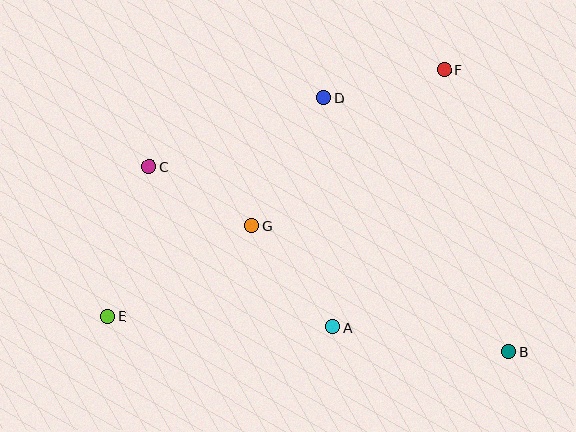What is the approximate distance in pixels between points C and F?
The distance between C and F is approximately 311 pixels.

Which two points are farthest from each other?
Points E and F are farthest from each other.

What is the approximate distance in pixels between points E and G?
The distance between E and G is approximately 170 pixels.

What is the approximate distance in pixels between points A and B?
The distance between A and B is approximately 178 pixels.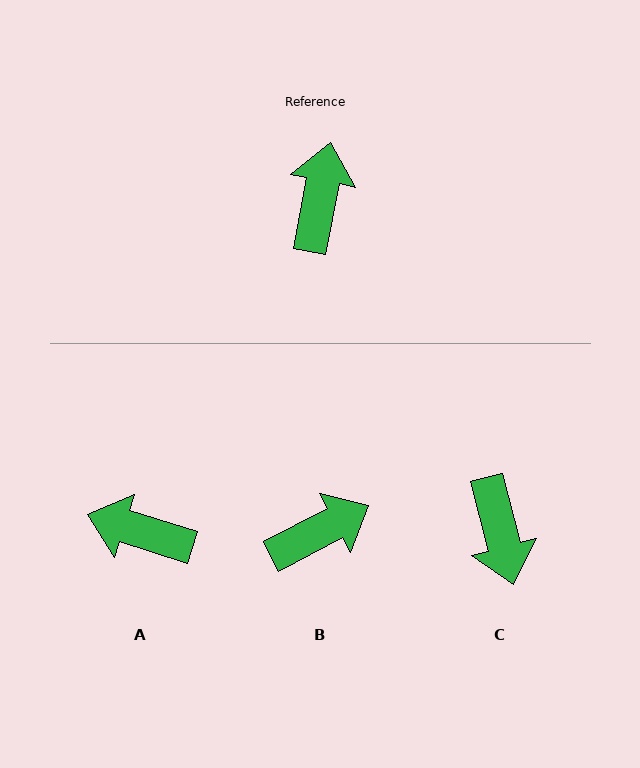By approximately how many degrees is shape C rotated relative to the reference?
Approximately 155 degrees clockwise.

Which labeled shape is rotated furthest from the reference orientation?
C, about 155 degrees away.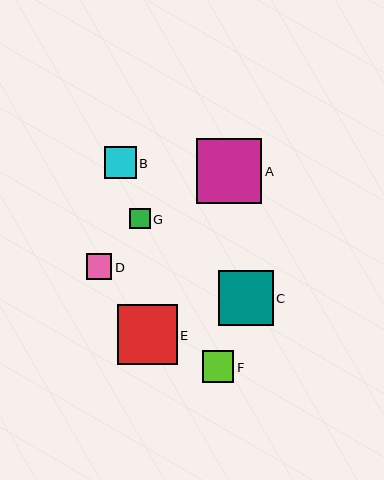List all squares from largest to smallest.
From largest to smallest: A, E, C, B, F, D, G.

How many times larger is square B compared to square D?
Square B is approximately 1.3 times the size of square D.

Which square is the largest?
Square A is the largest with a size of approximately 65 pixels.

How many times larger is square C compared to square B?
Square C is approximately 1.7 times the size of square B.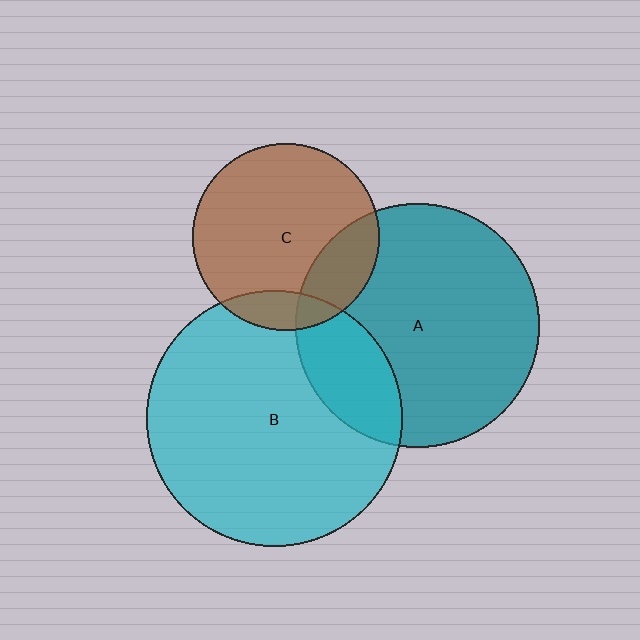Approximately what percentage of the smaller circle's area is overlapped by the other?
Approximately 10%.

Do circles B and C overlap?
Yes.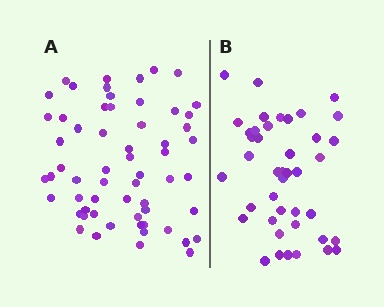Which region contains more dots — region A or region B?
Region A (the left region) has more dots.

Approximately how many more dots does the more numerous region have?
Region A has approximately 20 more dots than region B.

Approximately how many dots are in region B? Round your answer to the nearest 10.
About 40 dots. (The exact count is 42, which rounds to 40.)